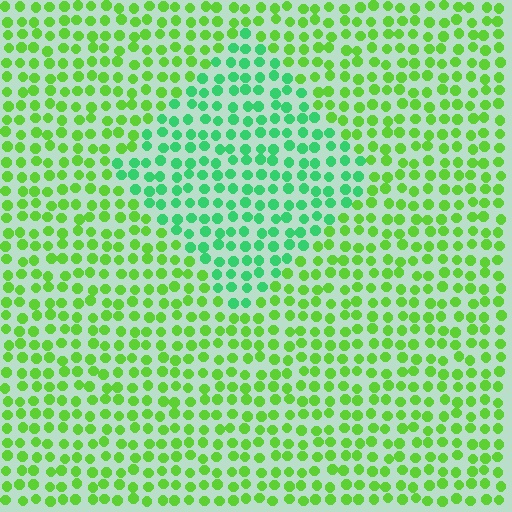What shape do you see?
I see a diamond.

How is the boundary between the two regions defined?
The boundary is defined purely by a slight shift in hue (about 38 degrees). Spacing, size, and orientation are identical on both sides.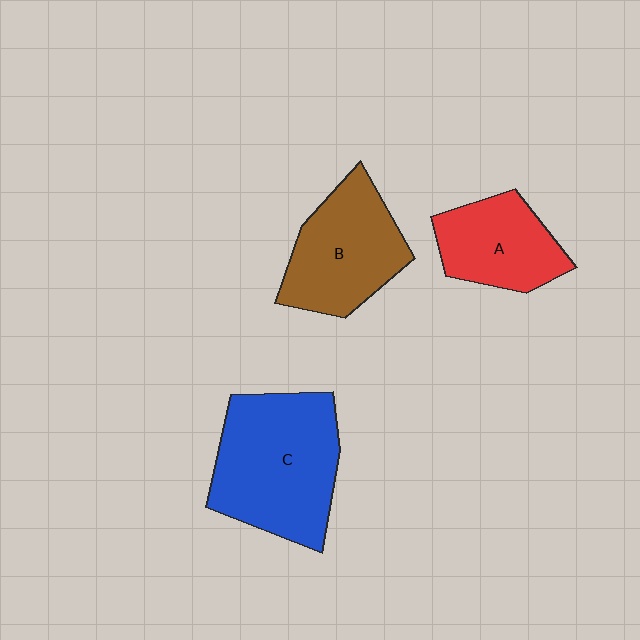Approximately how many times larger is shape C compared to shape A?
Approximately 1.7 times.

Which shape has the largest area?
Shape C (blue).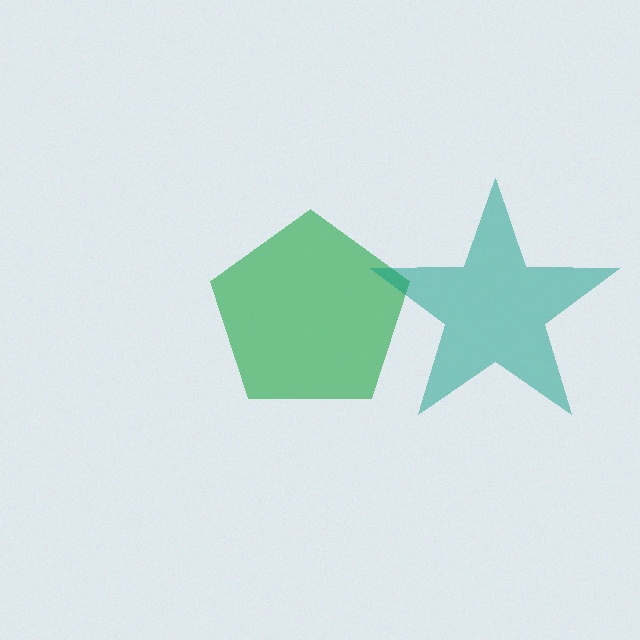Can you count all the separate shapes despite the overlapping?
Yes, there are 2 separate shapes.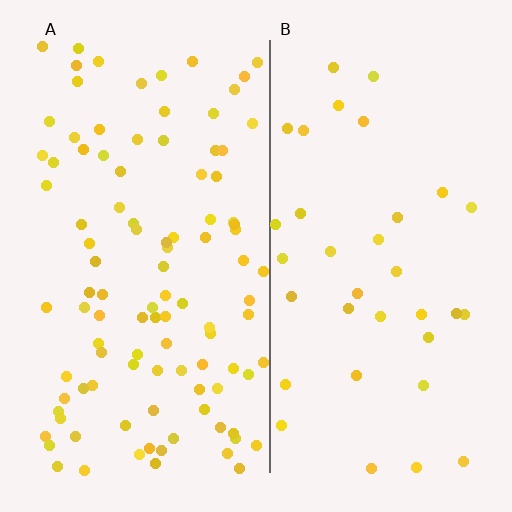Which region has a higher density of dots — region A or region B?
A (the left).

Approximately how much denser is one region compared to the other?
Approximately 2.9× — region A over region B.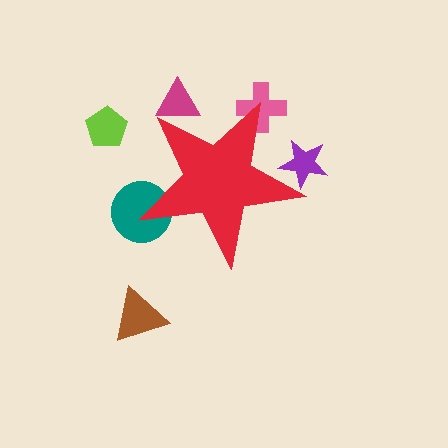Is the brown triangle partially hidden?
No, the brown triangle is fully visible.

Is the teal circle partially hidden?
Yes, the teal circle is partially hidden behind the red star.